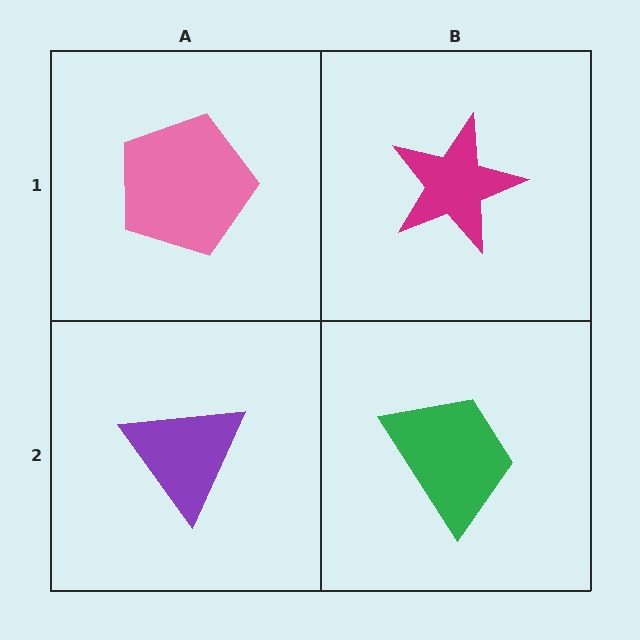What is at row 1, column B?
A magenta star.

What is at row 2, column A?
A purple triangle.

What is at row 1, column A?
A pink pentagon.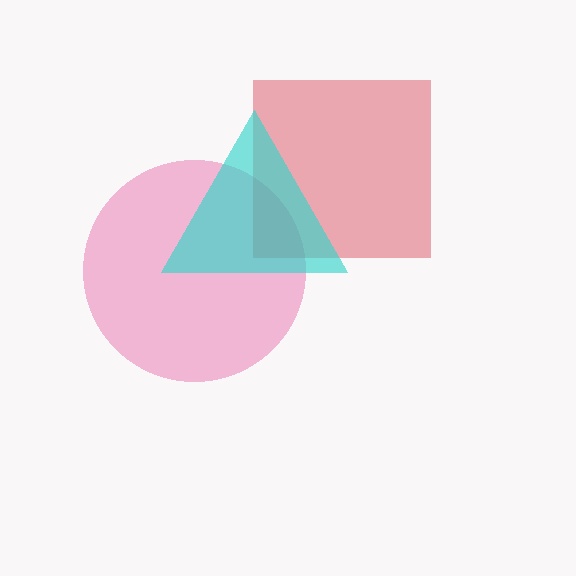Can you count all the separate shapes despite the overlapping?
Yes, there are 3 separate shapes.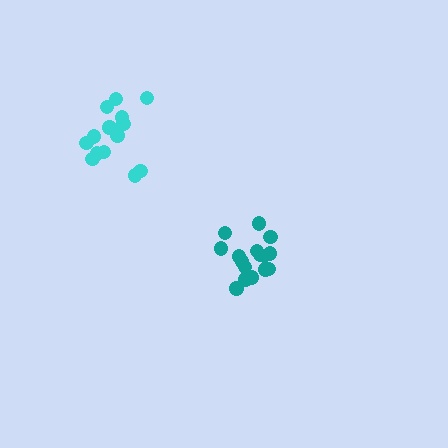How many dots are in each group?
Group 1: 14 dots, Group 2: 16 dots (30 total).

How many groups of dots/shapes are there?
There are 2 groups.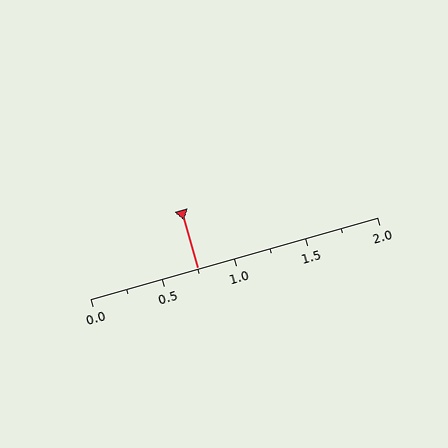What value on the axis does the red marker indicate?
The marker indicates approximately 0.75.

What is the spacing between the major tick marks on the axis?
The major ticks are spaced 0.5 apart.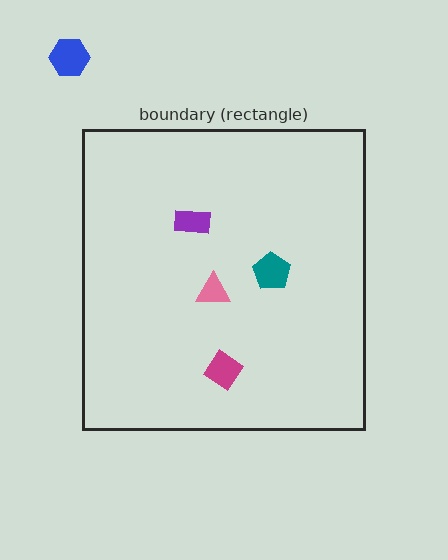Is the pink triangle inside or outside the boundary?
Inside.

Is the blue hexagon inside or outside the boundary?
Outside.